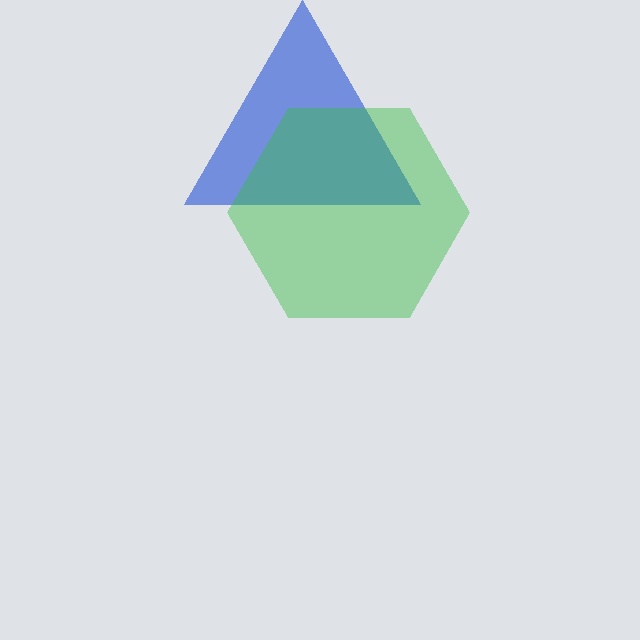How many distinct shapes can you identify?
There are 2 distinct shapes: a blue triangle, a green hexagon.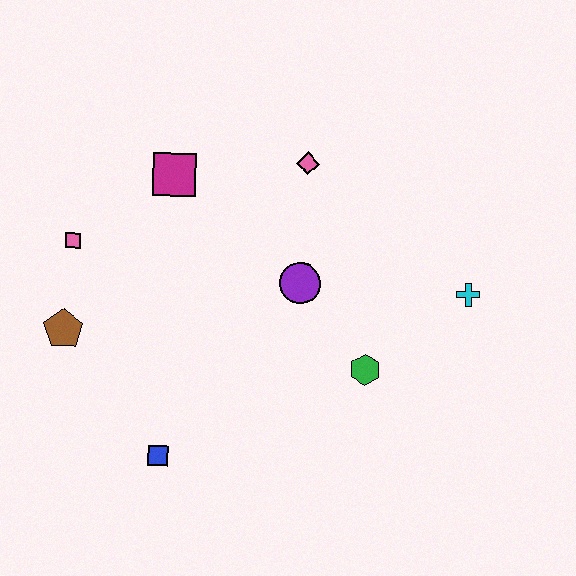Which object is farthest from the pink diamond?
The blue square is farthest from the pink diamond.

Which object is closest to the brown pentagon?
The pink square is closest to the brown pentagon.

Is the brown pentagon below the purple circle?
Yes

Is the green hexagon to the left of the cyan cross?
Yes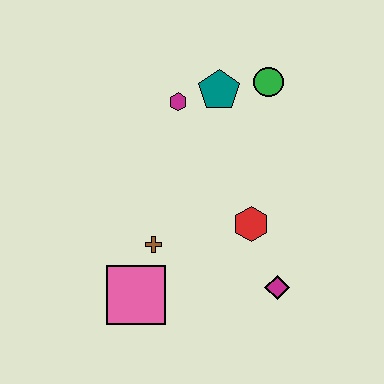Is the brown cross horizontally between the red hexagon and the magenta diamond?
No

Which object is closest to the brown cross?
The pink square is closest to the brown cross.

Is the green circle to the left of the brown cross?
No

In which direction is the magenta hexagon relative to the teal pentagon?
The magenta hexagon is to the left of the teal pentagon.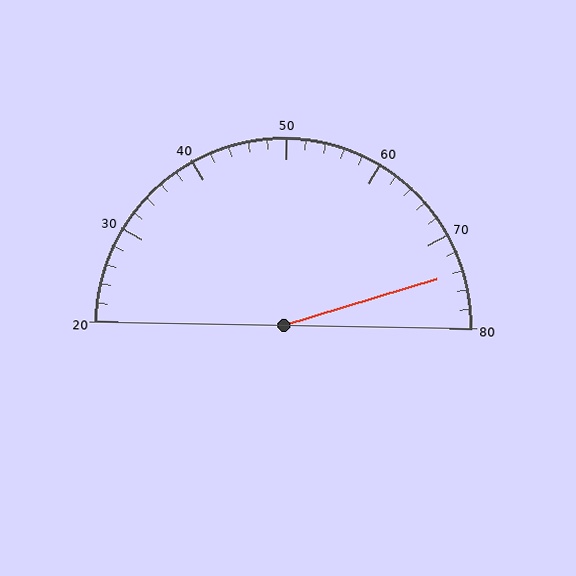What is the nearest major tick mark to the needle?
The nearest major tick mark is 70.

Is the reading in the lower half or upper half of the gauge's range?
The reading is in the upper half of the range (20 to 80).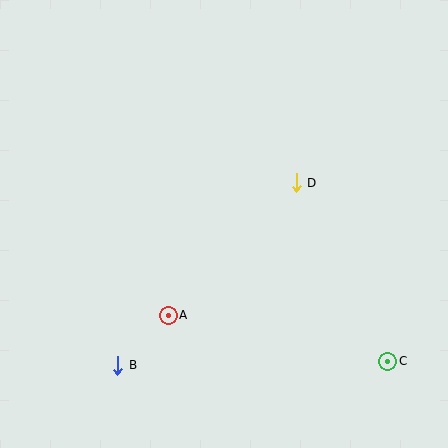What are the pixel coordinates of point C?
Point C is at (388, 361).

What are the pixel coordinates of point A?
Point A is at (168, 315).